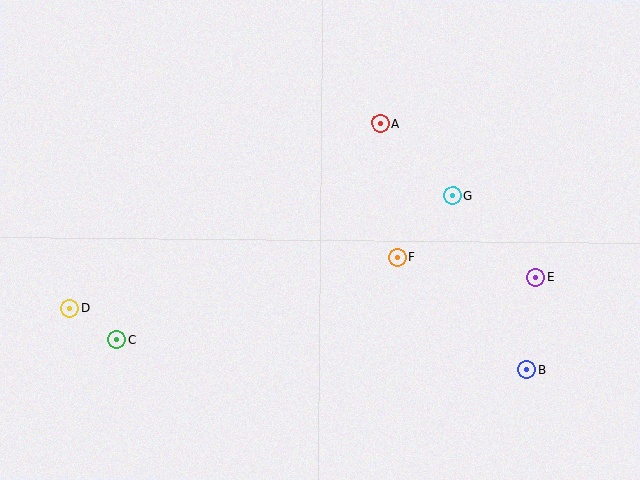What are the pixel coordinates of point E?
Point E is at (536, 277).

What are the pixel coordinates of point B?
Point B is at (526, 370).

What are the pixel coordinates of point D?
Point D is at (70, 308).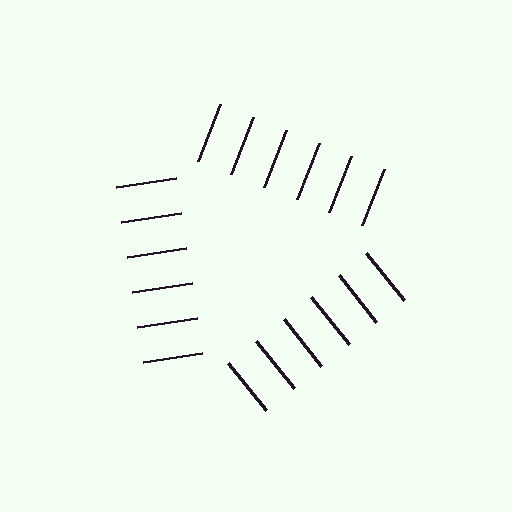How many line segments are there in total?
18 — 6 along each of the 3 edges.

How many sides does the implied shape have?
3 sides — the line-ends trace a triangle.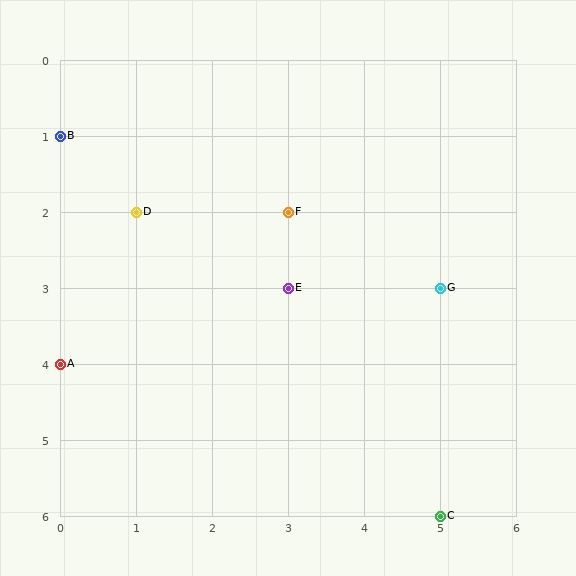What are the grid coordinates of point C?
Point C is at grid coordinates (5, 6).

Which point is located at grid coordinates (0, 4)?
Point A is at (0, 4).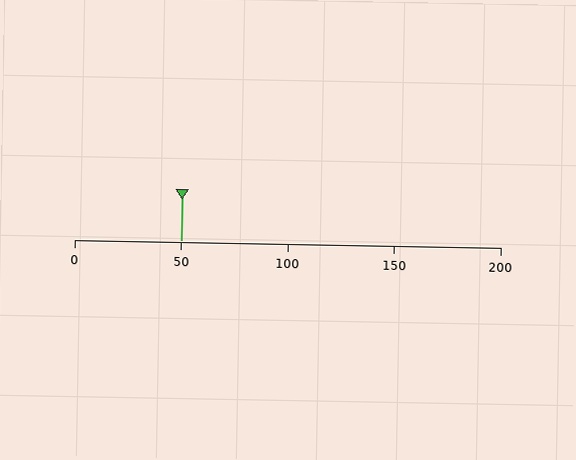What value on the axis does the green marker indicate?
The marker indicates approximately 50.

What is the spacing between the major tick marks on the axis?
The major ticks are spaced 50 apart.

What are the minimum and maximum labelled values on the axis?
The axis runs from 0 to 200.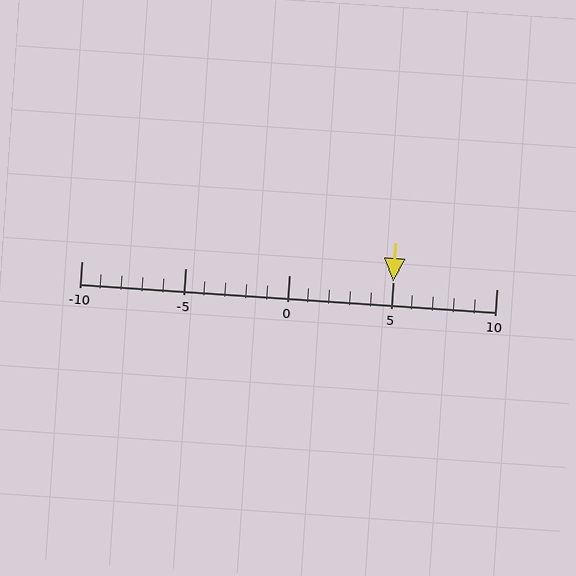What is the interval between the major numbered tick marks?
The major tick marks are spaced 5 units apart.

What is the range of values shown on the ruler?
The ruler shows values from -10 to 10.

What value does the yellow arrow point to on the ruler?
The yellow arrow points to approximately 5.